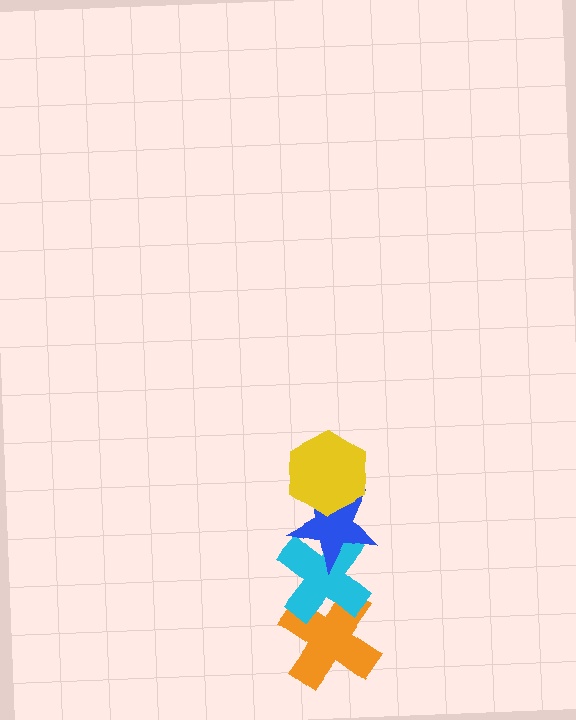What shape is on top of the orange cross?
The cyan cross is on top of the orange cross.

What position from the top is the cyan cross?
The cyan cross is 3rd from the top.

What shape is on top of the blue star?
The yellow hexagon is on top of the blue star.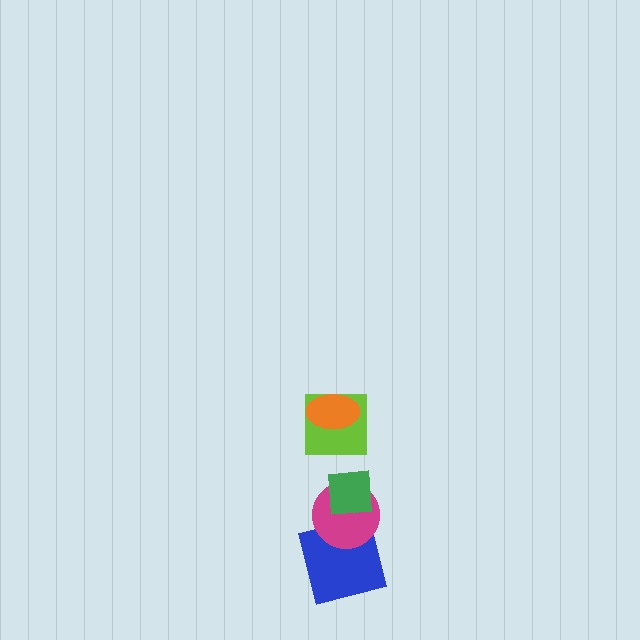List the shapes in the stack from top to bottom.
From top to bottom: the orange ellipse, the lime square, the green square, the magenta circle, the blue square.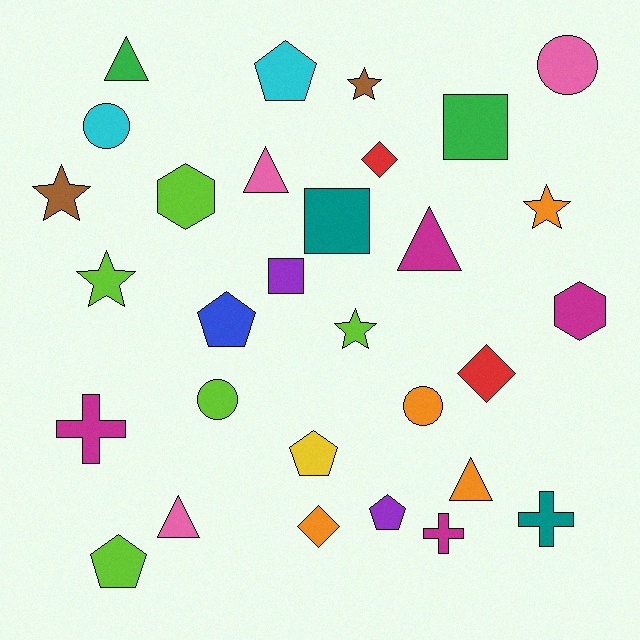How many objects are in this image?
There are 30 objects.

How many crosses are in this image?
There are 3 crosses.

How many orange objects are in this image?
There are 4 orange objects.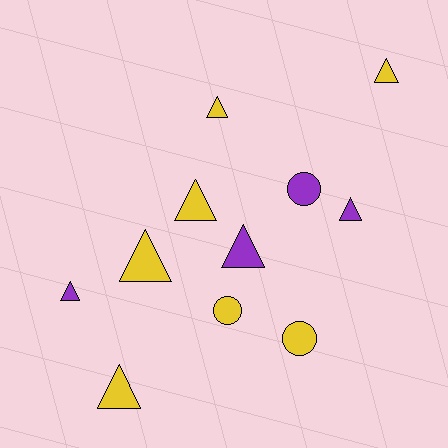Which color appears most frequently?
Yellow, with 7 objects.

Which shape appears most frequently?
Triangle, with 8 objects.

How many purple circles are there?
There is 1 purple circle.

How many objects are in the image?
There are 11 objects.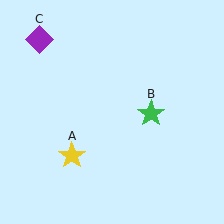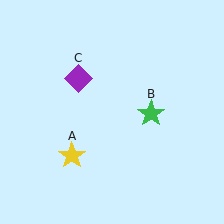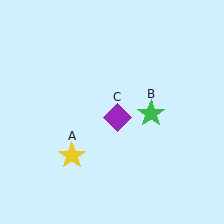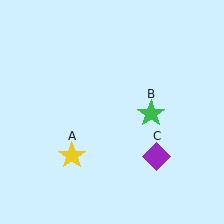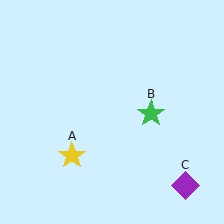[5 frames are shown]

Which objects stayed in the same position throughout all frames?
Yellow star (object A) and green star (object B) remained stationary.